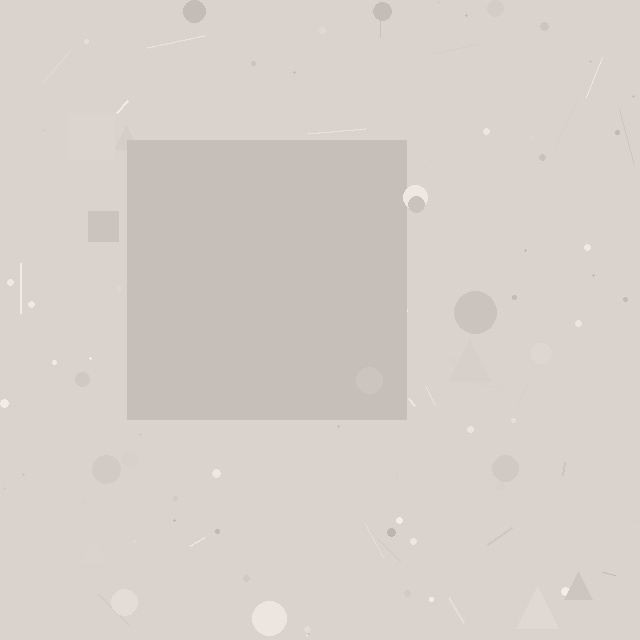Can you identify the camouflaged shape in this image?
The camouflaged shape is a square.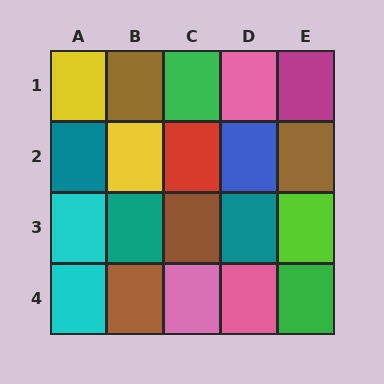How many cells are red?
1 cell is red.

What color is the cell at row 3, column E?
Lime.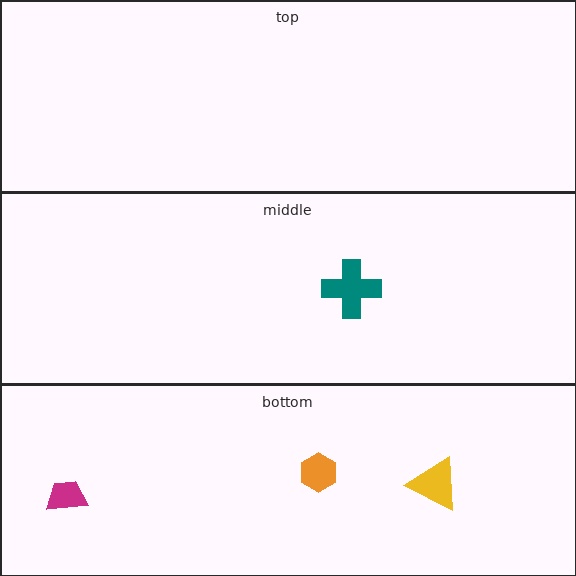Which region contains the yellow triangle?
The bottom region.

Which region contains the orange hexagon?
The bottom region.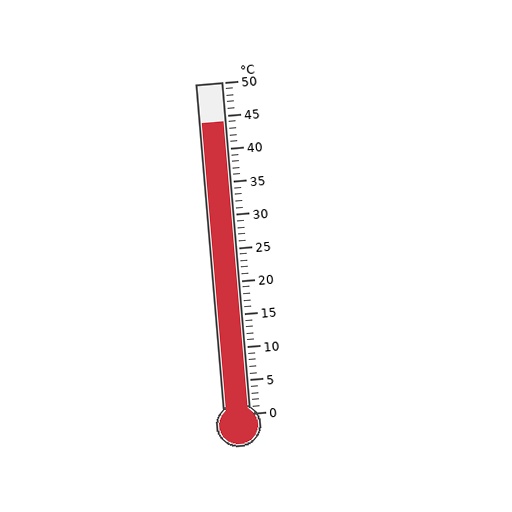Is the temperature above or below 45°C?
The temperature is below 45°C.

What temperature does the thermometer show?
The thermometer shows approximately 44°C.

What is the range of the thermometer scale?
The thermometer scale ranges from 0°C to 50°C.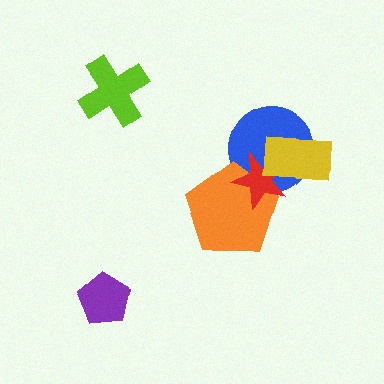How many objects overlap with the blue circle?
3 objects overlap with the blue circle.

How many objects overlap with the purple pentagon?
0 objects overlap with the purple pentagon.